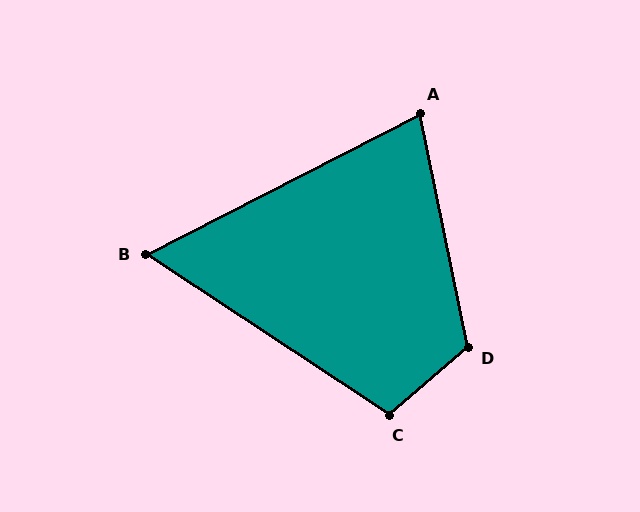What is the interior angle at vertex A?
Approximately 74 degrees (acute).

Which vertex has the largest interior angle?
D, at approximately 119 degrees.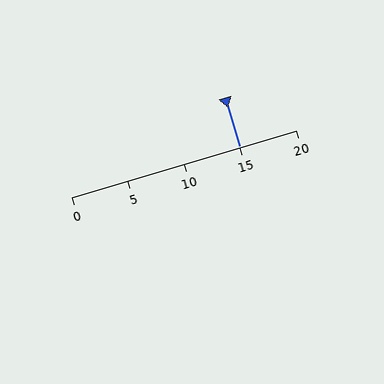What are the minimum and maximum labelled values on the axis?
The axis runs from 0 to 20.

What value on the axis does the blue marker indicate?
The marker indicates approximately 15.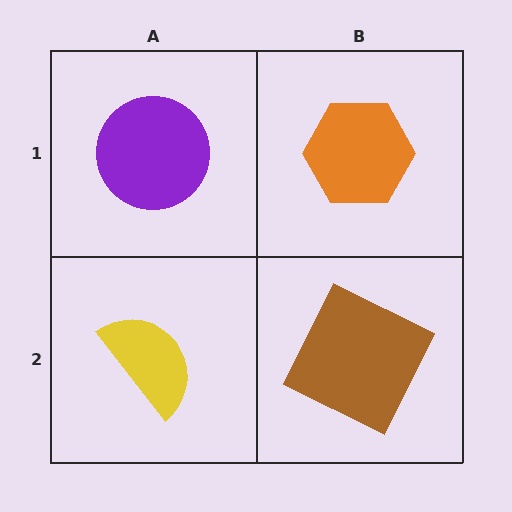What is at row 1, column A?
A purple circle.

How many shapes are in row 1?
2 shapes.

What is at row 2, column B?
A brown square.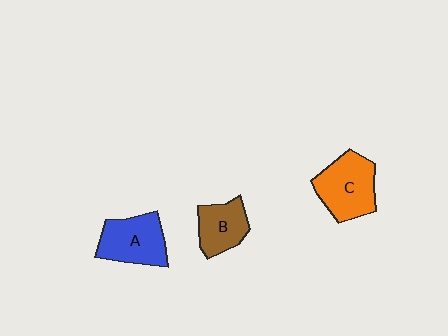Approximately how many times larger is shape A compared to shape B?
Approximately 1.3 times.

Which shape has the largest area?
Shape C (orange).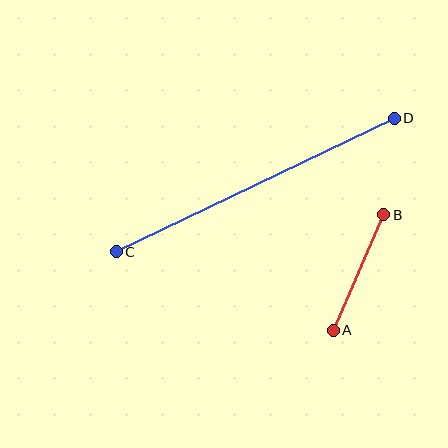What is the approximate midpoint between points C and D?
The midpoint is at approximately (255, 185) pixels.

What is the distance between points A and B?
The distance is approximately 126 pixels.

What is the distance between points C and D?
The distance is approximately 308 pixels.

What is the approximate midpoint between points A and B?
The midpoint is at approximately (358, 273) pixels.